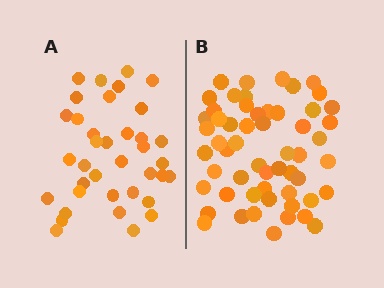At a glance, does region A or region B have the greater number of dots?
Region B (the right region) has more dots.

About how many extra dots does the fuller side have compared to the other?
Region B has approximately 20 more dots than region A.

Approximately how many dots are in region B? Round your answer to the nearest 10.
About 60 dots. (The exact count is 56, which rounds to 60.)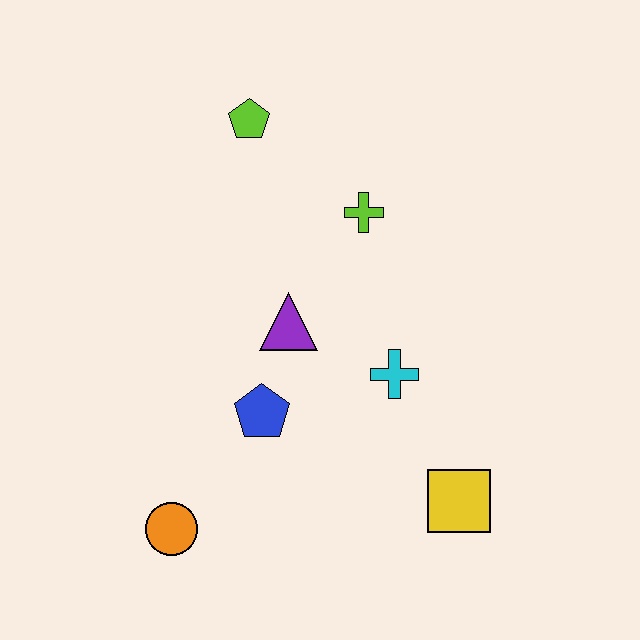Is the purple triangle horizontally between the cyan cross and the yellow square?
No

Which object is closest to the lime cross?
The purple triangle is closest to the lime cross.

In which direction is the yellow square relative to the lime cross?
The yellow square is below the lime cross.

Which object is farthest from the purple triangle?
The yellow square is farthest from the purple triangle.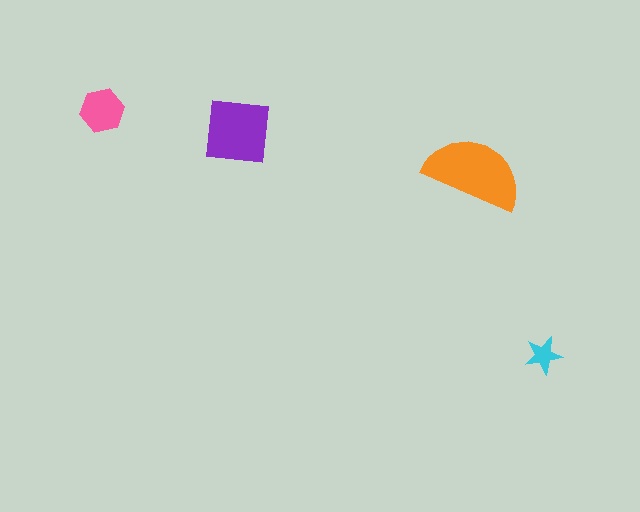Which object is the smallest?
The cyan star.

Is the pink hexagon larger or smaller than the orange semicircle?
Smaller.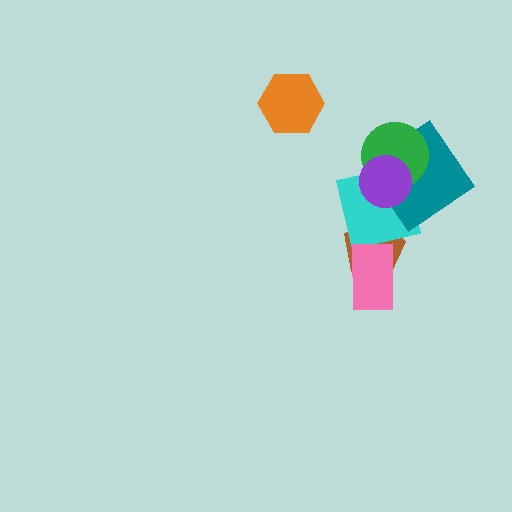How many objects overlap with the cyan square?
4 objects overlap with the cyan square.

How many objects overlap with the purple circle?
3 objects overlap with the purple circle.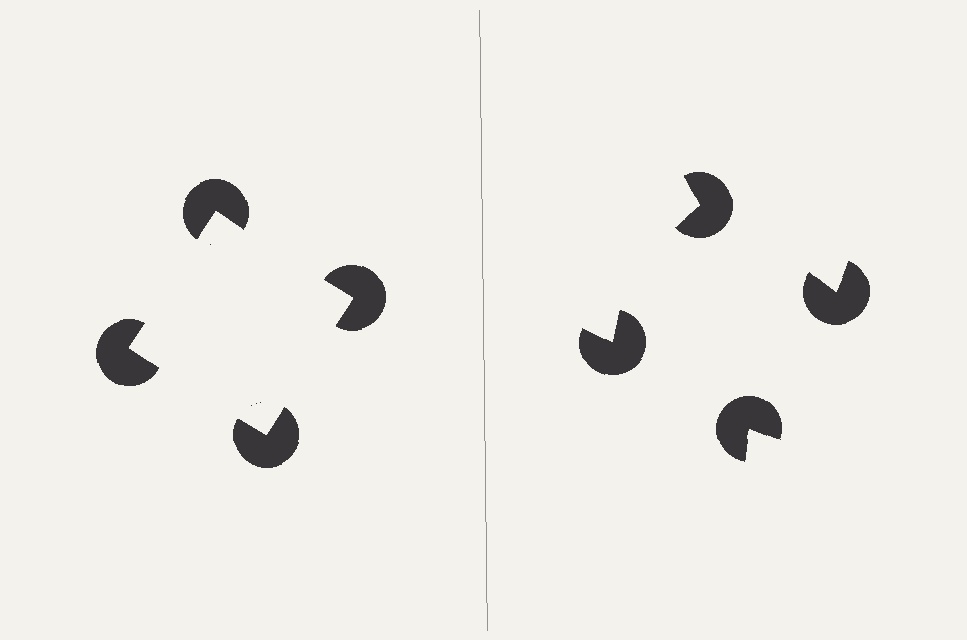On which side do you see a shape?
An illusory square appears on the left side. On the right side the wedge cuts are rotated, so no coherent shape forms.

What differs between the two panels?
The pac-man discs are positioned identically on both sides; only the wedge orientations differ. On the left they align to a square; on the right they are misaligned.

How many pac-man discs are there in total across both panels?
8 — 4 on each side.